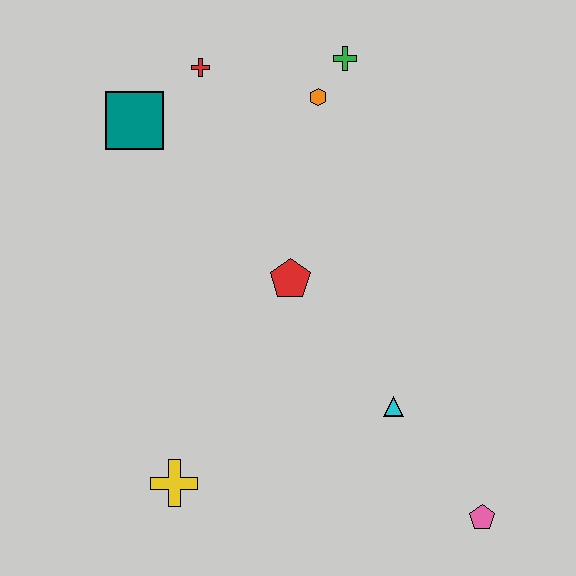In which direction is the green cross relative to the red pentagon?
The green cross is above the red pentagon.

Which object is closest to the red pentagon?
The cyan triangle is closest to the red pentagon.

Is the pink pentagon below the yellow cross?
Yes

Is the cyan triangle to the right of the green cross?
Yes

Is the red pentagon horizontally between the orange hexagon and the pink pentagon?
No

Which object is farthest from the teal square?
The pink pentagon is farthest from the teal square.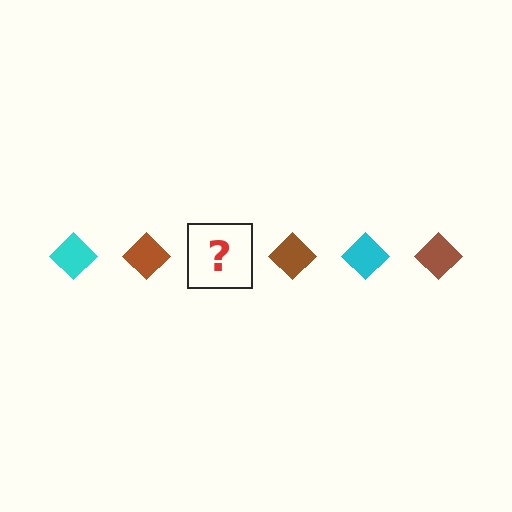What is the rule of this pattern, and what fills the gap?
The rule is that the pattern cycles through cyan, brown diamonds. The gap should be filled with a cyan diamond.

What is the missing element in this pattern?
The missing element is a cyan diamond.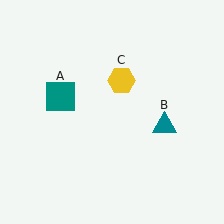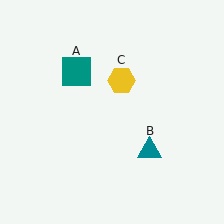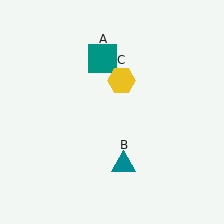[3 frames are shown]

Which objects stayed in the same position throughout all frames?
Yellow hexagon (object C) remained stationary.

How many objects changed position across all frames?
2 objects changed position: teal square (object A), teal triangle (object B).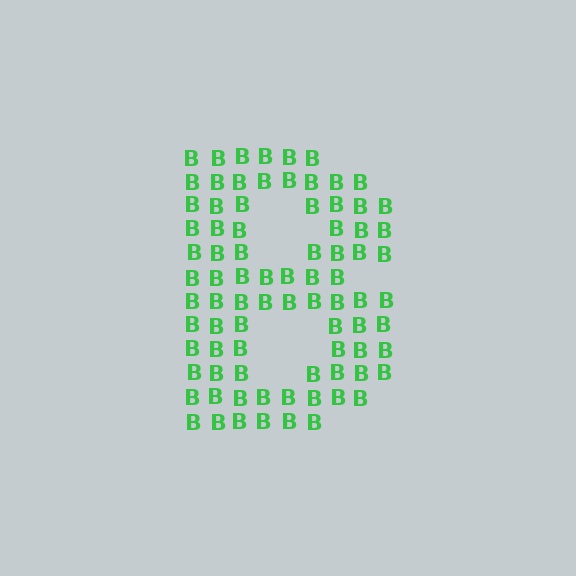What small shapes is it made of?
It is made of small letter B's.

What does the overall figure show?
The overall figure shows the letter B.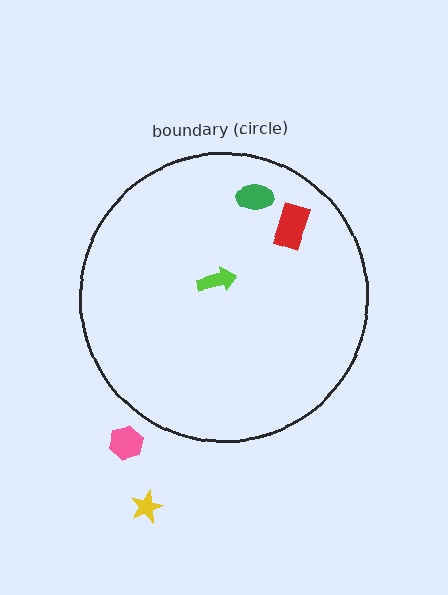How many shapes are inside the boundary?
3 inside, 2 outside.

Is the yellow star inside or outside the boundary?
Outside.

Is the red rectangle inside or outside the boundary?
Inside.